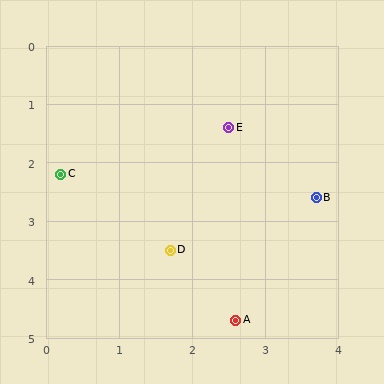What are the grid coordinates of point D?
Point D is at approximately (1.7, 3.5).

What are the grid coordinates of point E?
Point E is at approximately (2.5, 1.4).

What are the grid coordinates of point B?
Point B is at approximately (3.7, 2.6).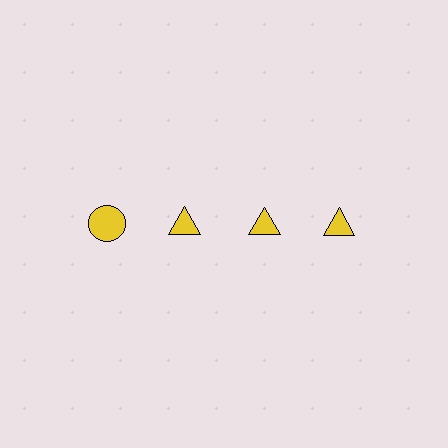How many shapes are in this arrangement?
There are 4 shapes arranged in a grid pattern.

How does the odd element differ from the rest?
It has a different shape: circle instead of triangle.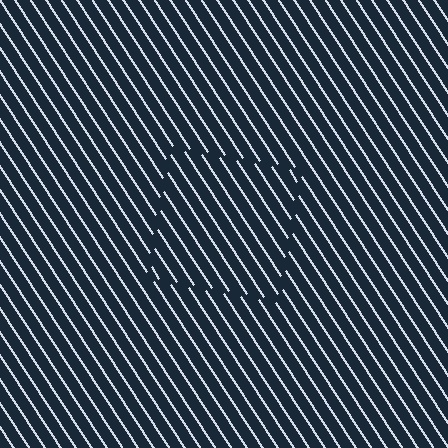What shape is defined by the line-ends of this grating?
An illusory square. The interior of the shape contains the same grating, shifted by half a period — the contour is defined by the phase discontinuity where line-ends from the inner and outer gratings abut.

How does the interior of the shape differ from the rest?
The interior of the shape contains the same grating, shifted by half a period — the contour is defined by the phase discontinuity where line-ends from the inner and outer gratings abut.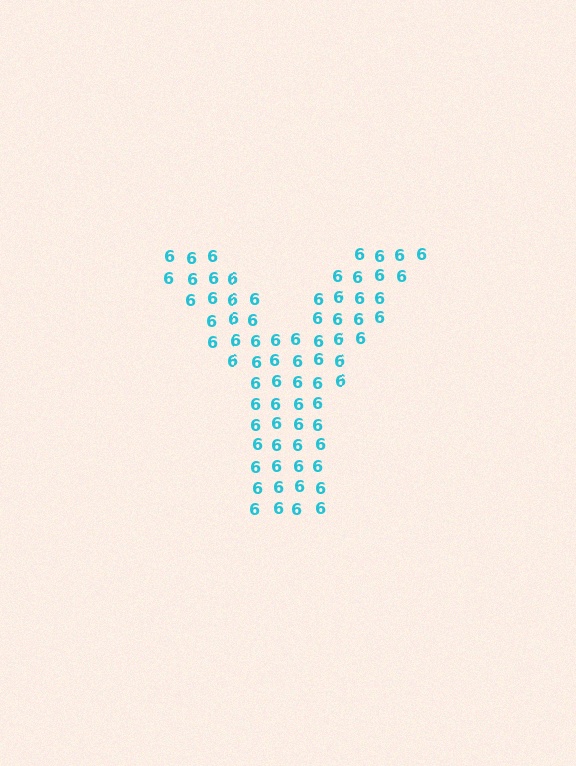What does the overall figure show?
The overall figure shows the letter Y.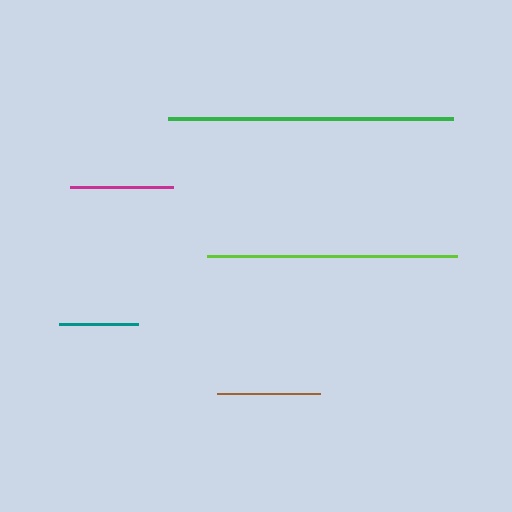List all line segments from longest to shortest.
From longest to shortest: green, lime, brown, magenta, teal.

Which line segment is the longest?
The green line is the longest at approximately 285 pixels.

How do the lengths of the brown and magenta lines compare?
The brown and magenta lines are approximately the same length.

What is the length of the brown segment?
The brown segment is approximately 103 pixels long.